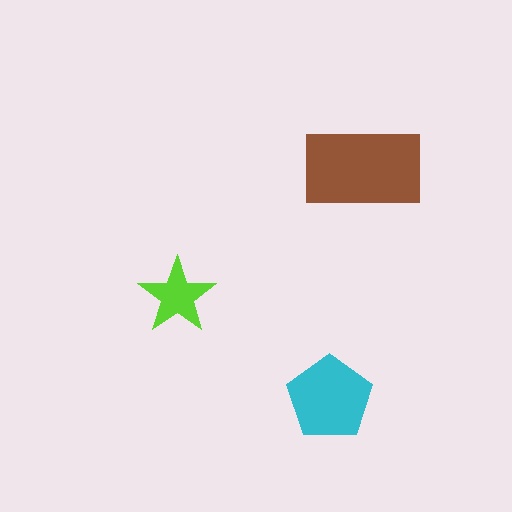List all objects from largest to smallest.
The brown rectangle, the cyan pentagon, the lime star.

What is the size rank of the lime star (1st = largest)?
3rd.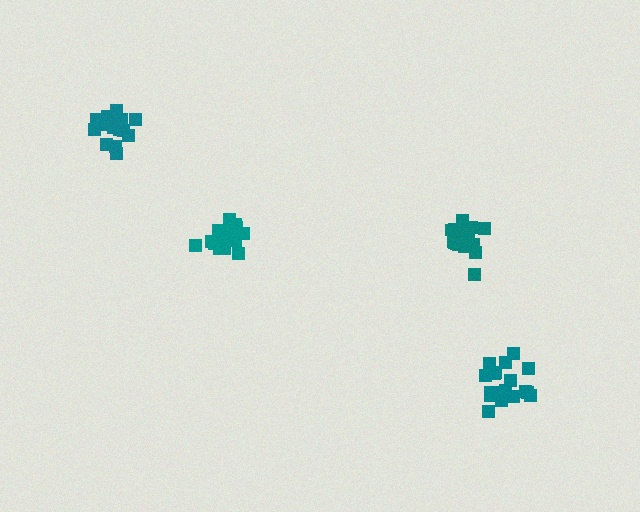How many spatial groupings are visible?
There are 4 spatial groupings.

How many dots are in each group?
Group 1: 19 dots, Group 2: 17 dots, Group 3: 18 dots, Group 4: 20 dots (74 total).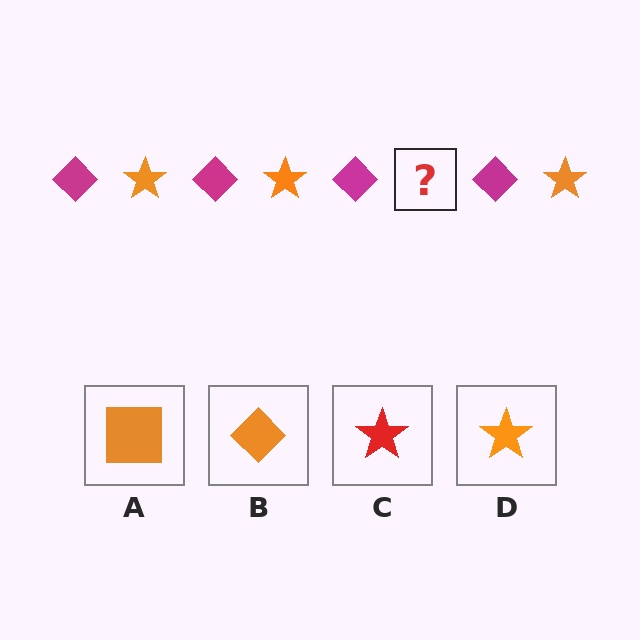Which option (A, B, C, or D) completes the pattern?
D.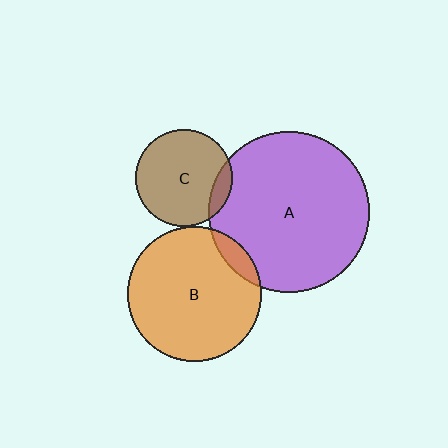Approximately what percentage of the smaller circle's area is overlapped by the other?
Approximately 10%.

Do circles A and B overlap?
Yes.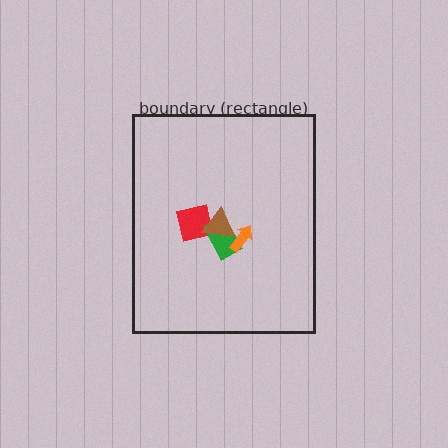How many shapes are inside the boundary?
4 inside, 0 outside.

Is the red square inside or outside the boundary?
Inside.